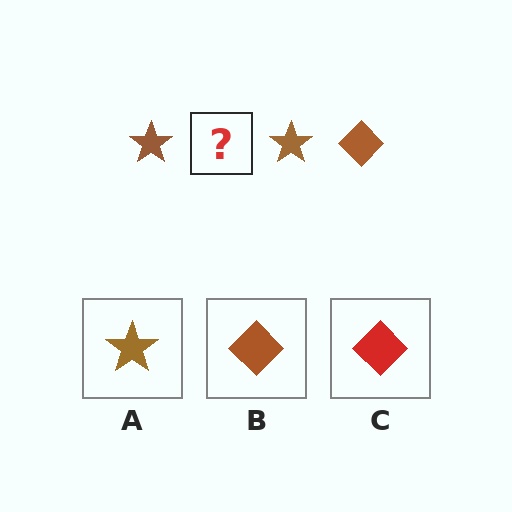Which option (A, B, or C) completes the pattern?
B.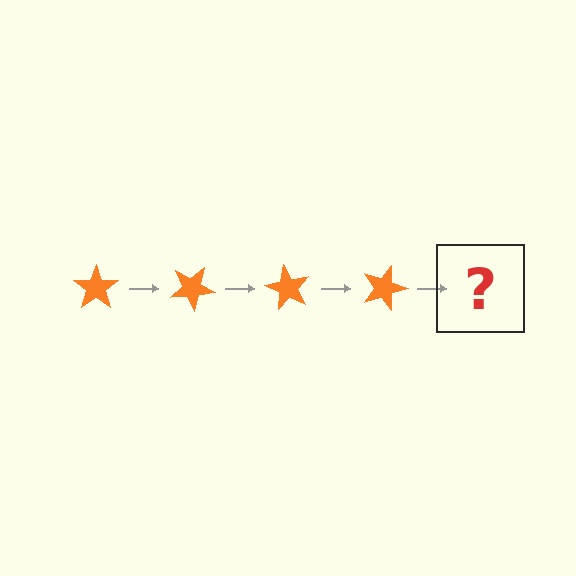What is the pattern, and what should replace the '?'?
The pattern is that the star rotates 30 degrees each step. The '?' should be an orange star rotated 120 degrees.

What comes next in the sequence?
The next element should be an orange star rotated 120 degrees.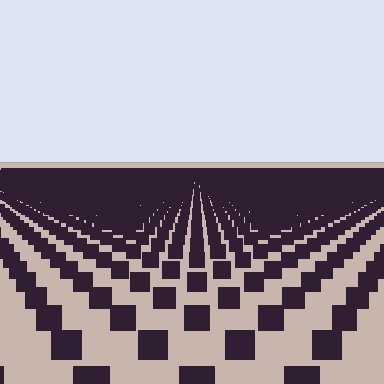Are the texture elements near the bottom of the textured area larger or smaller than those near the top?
Larger. Near the bottom, elements are closer to the viewer and appear at a bigger on-screen size.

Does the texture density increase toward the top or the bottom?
Density increases toward the top.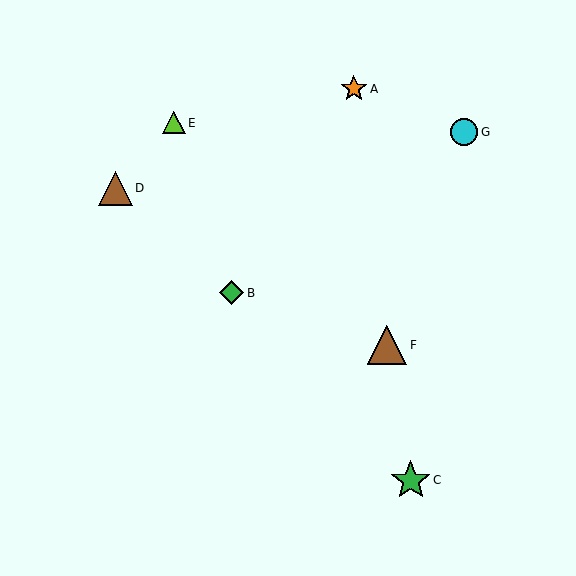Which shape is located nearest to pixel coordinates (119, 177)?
The brown triangle (labeled D) at (116, 188) is nearest to that location.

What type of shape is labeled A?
Shape A is an orange star.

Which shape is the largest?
The green star (labeled C) is the largest.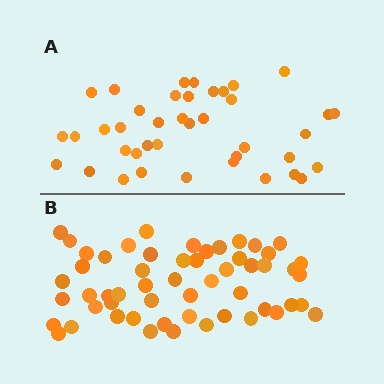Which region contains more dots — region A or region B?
Region B (the bottom region) has more dots.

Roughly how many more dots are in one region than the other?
Region B has approximately 15 more dots than region A.